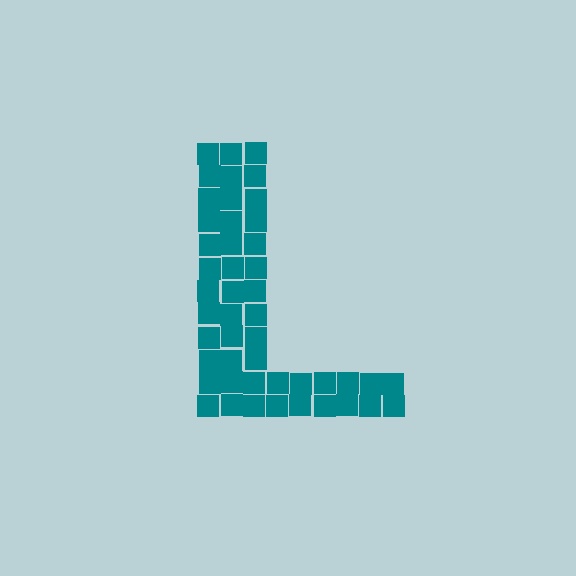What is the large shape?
The large shape is the letter L.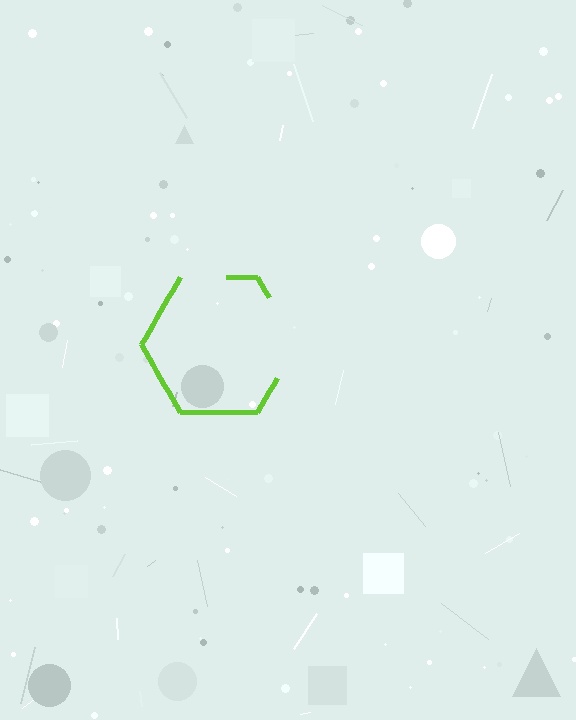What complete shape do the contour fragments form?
The contour fragments form a hexagon.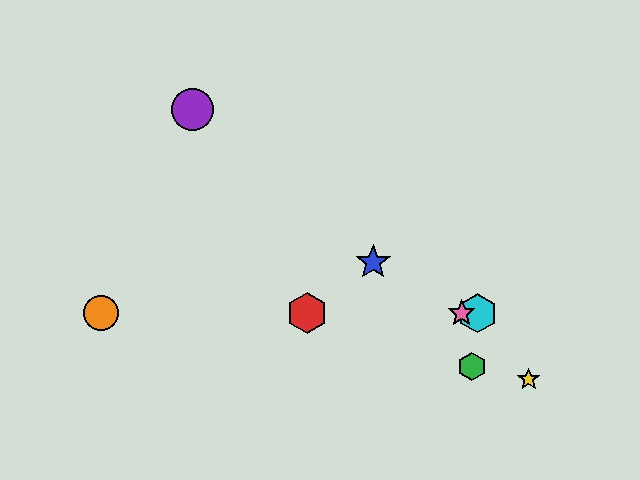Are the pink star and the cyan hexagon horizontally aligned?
Yes, both are at y≈313.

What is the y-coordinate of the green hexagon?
The green hexagon is at y≈367.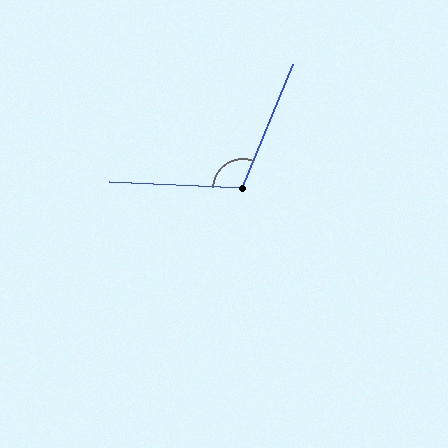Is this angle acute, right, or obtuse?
It is obtuse.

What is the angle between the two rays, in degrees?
Approximately 109 degrees.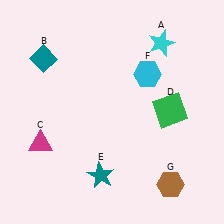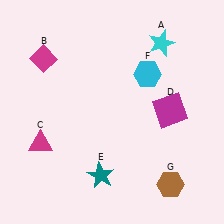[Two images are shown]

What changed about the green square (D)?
In Image 1, D is green. In Image 2, it changed to magenta.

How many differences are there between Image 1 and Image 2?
There are 2 differences between the two images.